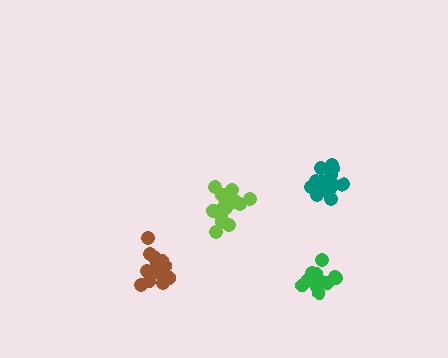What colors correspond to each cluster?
The clusters are colored: green, lime, teal, brown.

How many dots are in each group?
Group 1: 15 dots, Group 2: 19 dots, Group 3: 19 dots, Group 4: 16 dots (69 total).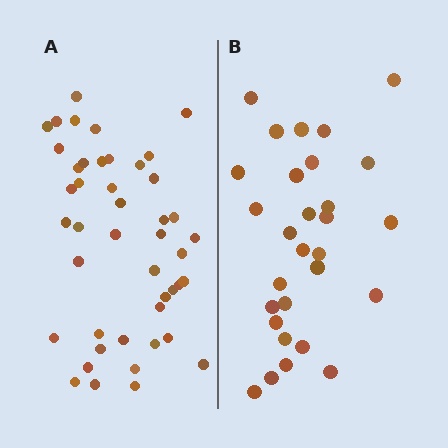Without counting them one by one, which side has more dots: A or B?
Region A (the left region) has more dots.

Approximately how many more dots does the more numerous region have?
Region A has approximately 15 more dots than region B.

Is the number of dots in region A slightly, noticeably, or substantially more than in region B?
Region A has substantially more. The ratio is roughly 1.6 to 1.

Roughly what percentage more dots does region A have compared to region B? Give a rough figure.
About 55% more.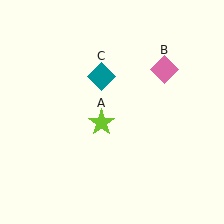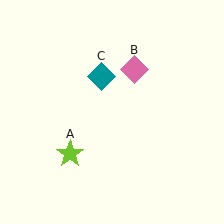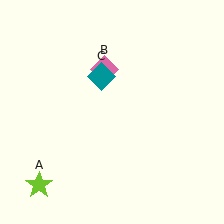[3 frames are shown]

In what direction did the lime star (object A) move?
The lime star (object A) moved down and to the left.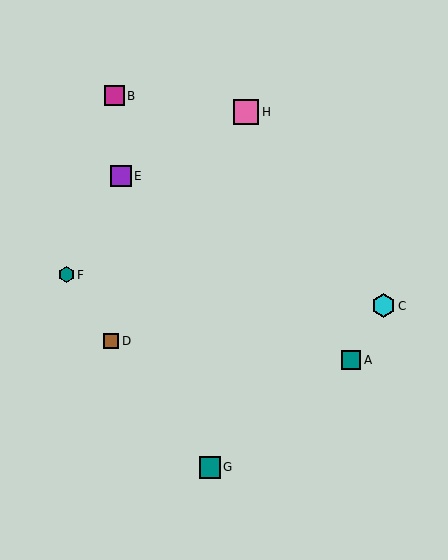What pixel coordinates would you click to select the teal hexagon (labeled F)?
Click at (66, 275) to select the teal hexagon F.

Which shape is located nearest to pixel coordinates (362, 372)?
The teal square (labeled A) at (351, 360) is nearest to that location.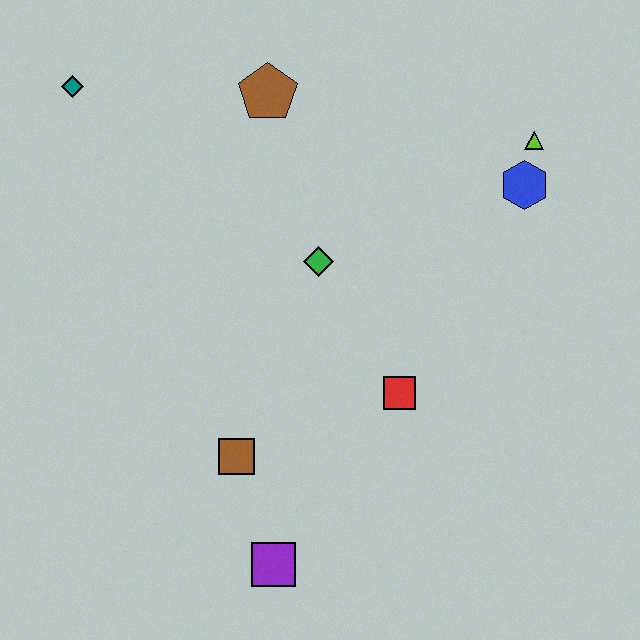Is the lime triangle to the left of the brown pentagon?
No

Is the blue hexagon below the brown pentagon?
Yes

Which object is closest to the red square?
The green diamond is closest to the red square.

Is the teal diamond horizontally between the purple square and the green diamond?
No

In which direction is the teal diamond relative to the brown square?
The teal diamond is above the brown square.